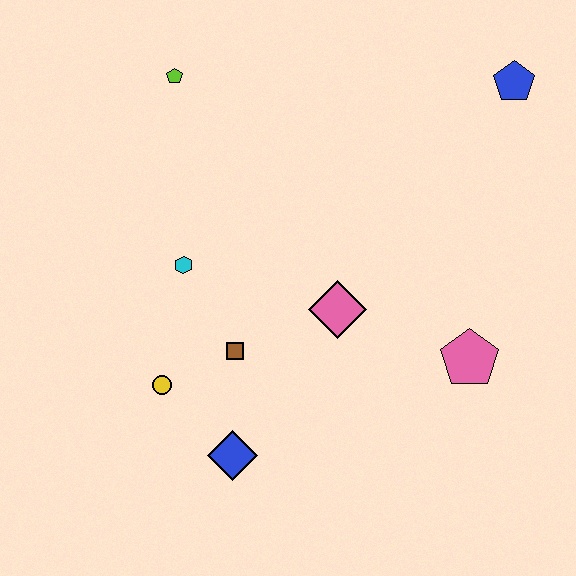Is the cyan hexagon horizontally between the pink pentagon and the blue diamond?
No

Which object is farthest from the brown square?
The blue pentagon is farthest from the brown square.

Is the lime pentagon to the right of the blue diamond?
No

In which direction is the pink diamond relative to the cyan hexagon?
The pink diamond is to the right of the cyan hexagon.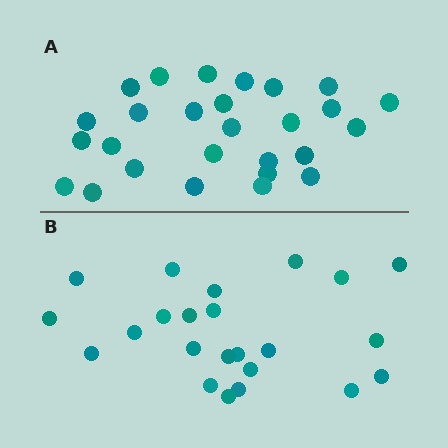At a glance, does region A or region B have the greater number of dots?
Region A (the top region) has more dots.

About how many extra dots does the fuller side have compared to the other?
Region A has about 4 more dots than region B.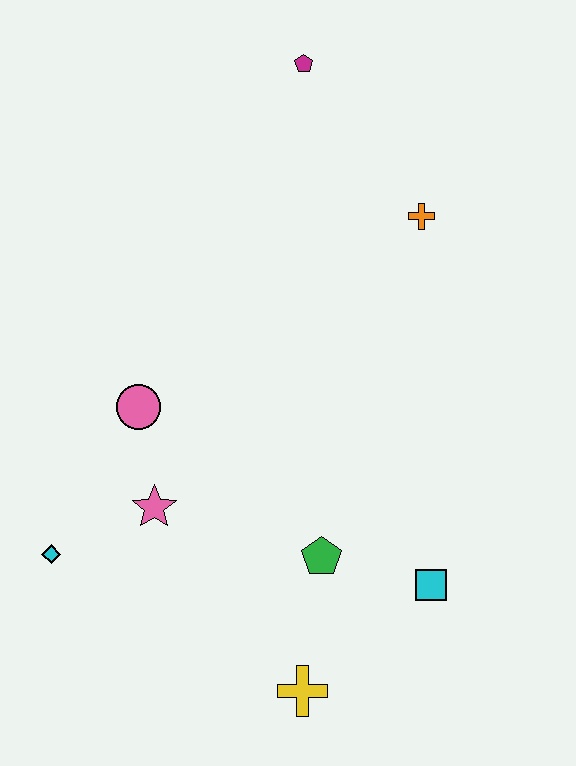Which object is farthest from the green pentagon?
The magenta pentagon is farthest from the green pentagon.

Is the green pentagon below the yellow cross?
No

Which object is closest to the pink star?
The pink circle is closest to the pink star.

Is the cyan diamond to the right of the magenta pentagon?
No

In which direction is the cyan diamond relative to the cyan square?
The cyan diamond is to the left of the cyan square.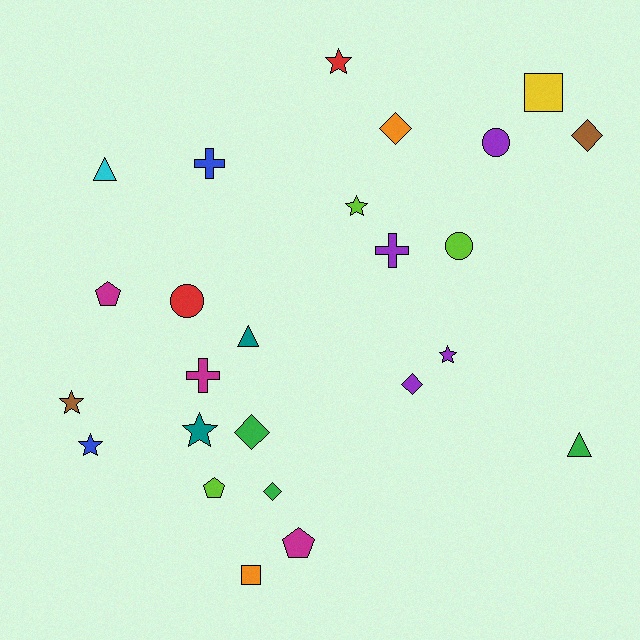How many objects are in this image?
There are 25 objects.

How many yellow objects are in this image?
There is 1 yellow object.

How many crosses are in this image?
There are 3 crosses.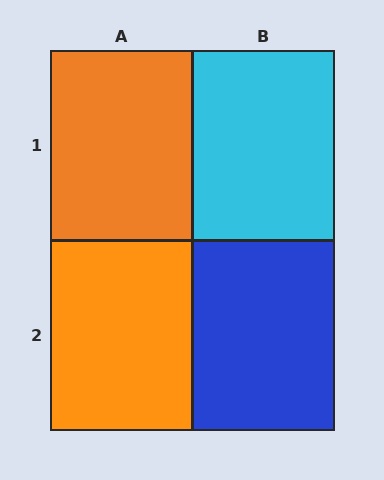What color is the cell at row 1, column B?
Cyan.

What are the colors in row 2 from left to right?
Orange, blue.